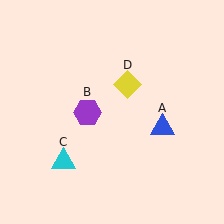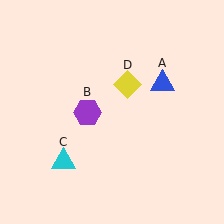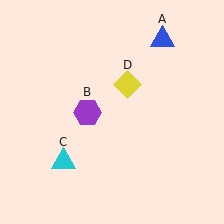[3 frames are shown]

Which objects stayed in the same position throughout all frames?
Purple hexagon (object B) and cyan triangle (object C) and yellow diamond (object D) remained stationary.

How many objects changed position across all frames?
1 object changed position: blue triangle (object A).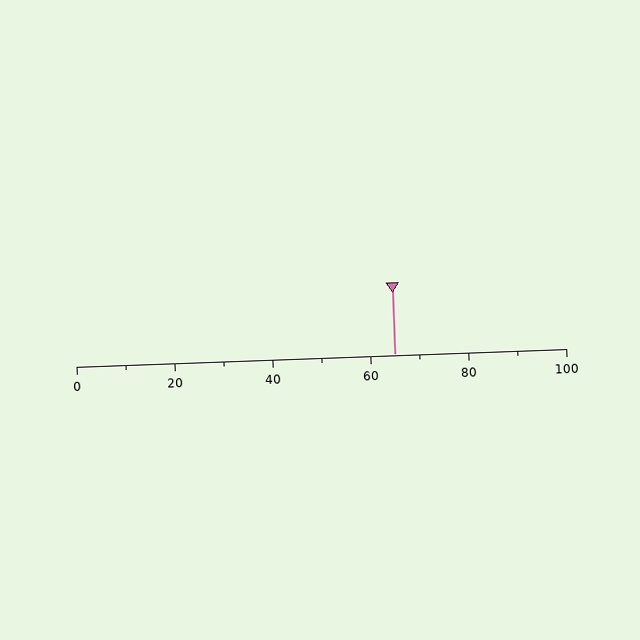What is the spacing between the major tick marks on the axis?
The major ticks are spaced 20 apart.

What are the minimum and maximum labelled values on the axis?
The axis runs from 0 to 100.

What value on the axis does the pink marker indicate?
The marker indicates approximately 65.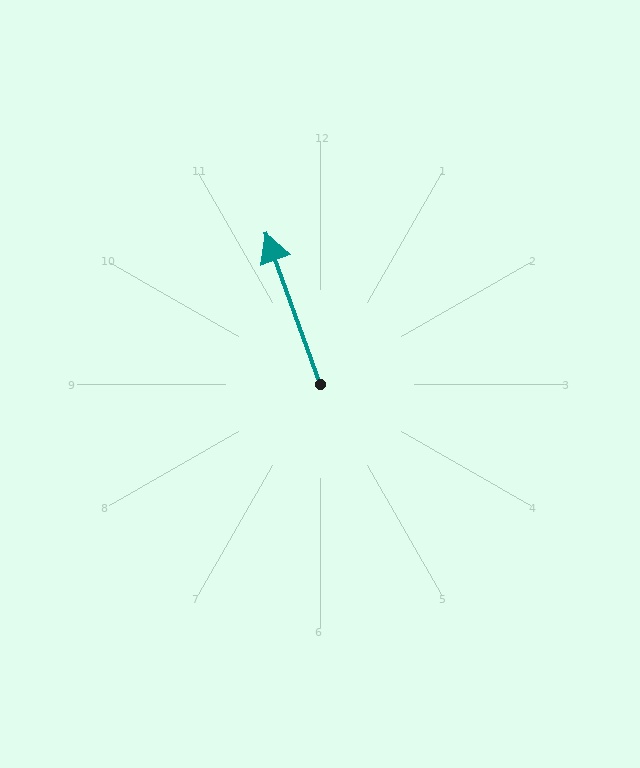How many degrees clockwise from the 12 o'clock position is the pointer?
Approximately 340 degrees.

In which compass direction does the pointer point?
North.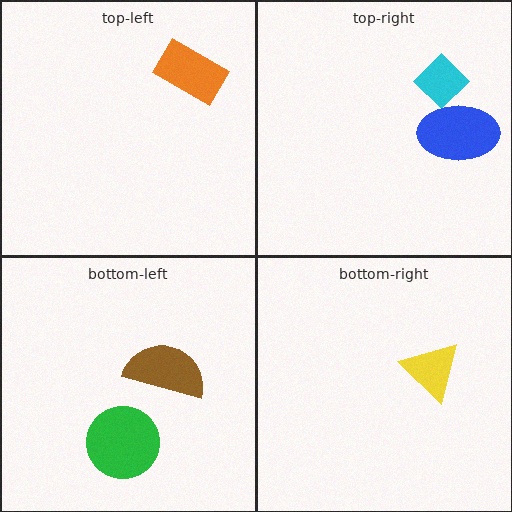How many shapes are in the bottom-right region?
1.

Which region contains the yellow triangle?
The bottom-right region.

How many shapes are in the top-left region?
1.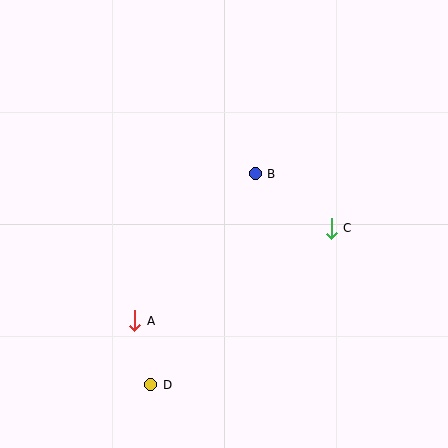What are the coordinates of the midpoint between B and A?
The midpoint between B and A is at (195, 247).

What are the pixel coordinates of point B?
Point B is at (255, 174).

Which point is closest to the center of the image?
Point B at (255, 174) is closest to the center.